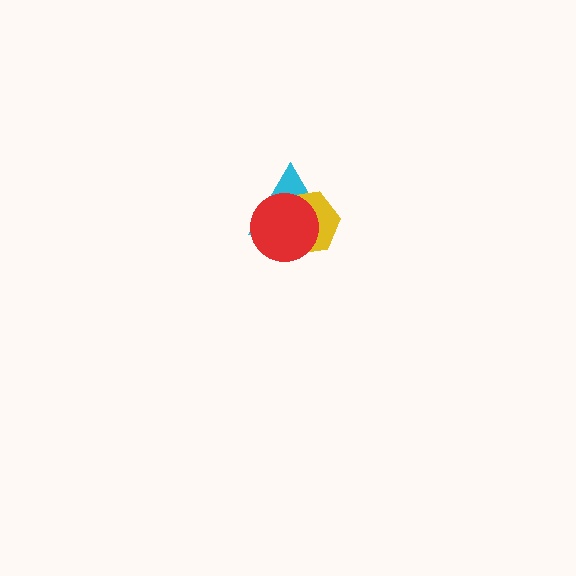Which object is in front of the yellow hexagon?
The red circle is in front of the yellow hexagon.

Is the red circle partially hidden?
No, no other shape covers it.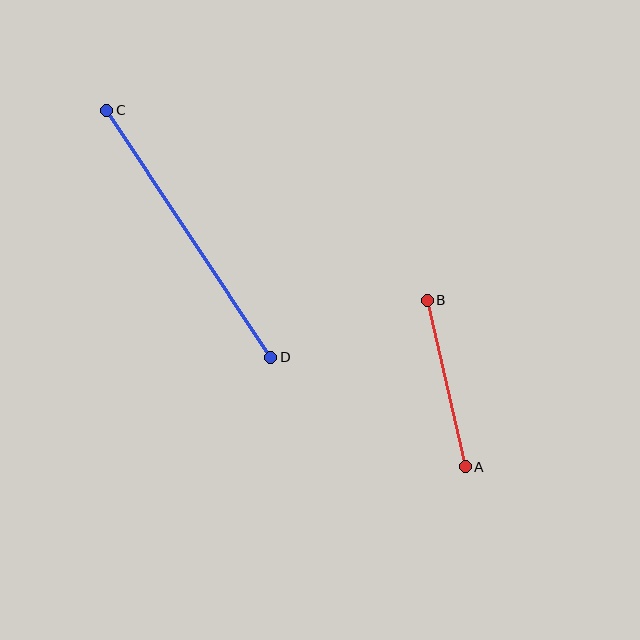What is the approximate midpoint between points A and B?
The midpoint is at approximately (446, 383) pixels.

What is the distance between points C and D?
The distance is approximately 297 pixels.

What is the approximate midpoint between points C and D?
The midpoint is at approximately (189, 234) pixels.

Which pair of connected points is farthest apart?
Points C and D are farthest apart.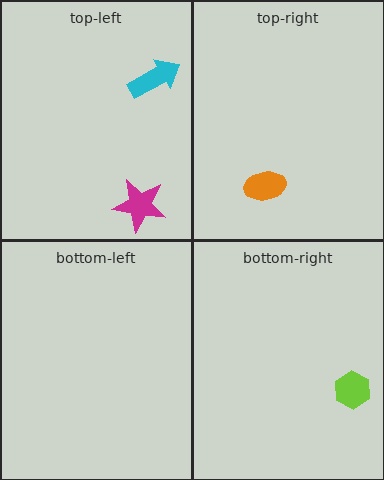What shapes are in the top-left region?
The magenta star, the cyan arrow.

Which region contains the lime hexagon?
The bottom-right region.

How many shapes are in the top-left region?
2.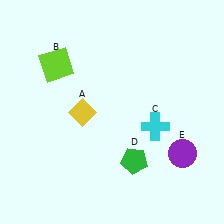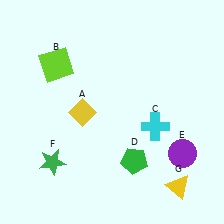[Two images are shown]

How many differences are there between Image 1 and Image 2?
There are 2 differences between the two images.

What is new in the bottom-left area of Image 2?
A green star (F) was added in the bottom-left area of Image 2.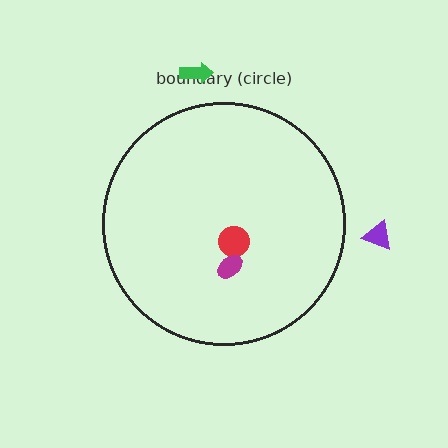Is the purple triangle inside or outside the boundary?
Outside.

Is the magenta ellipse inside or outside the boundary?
Inside.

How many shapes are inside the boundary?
2 inside, 2 outside.